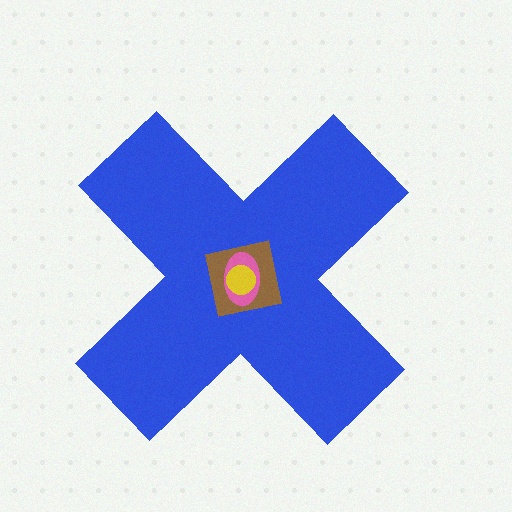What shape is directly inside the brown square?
The pink ellipse.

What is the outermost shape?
The blue cross.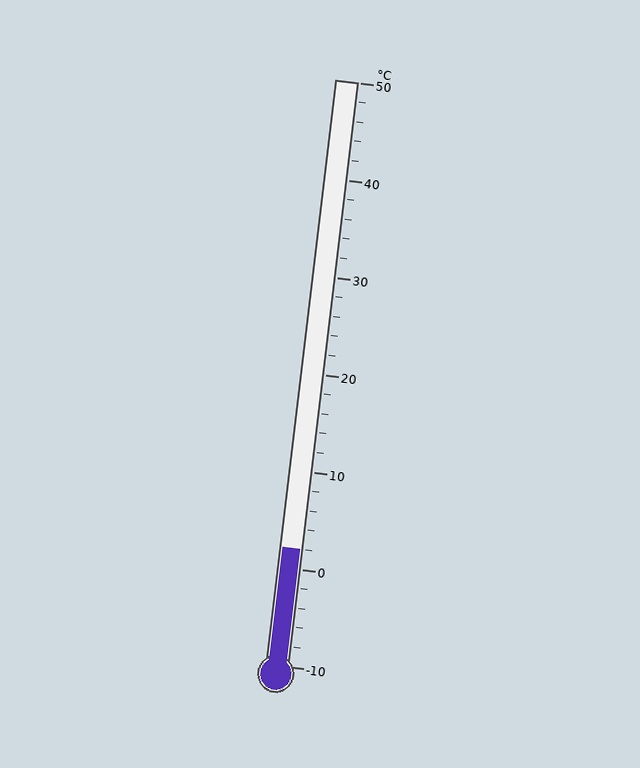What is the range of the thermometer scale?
The thermometer scale ranges from -10°C to 50°C.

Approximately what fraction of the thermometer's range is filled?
The thermometer is filled to approximately 20% of its range.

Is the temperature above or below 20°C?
The temperature is below 20°C.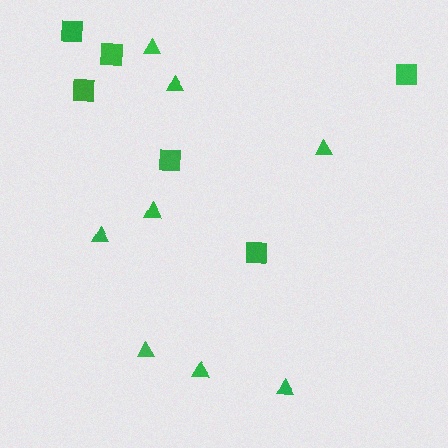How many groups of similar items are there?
There are 2 groups: one group of triangles (8) and one group of squares (6).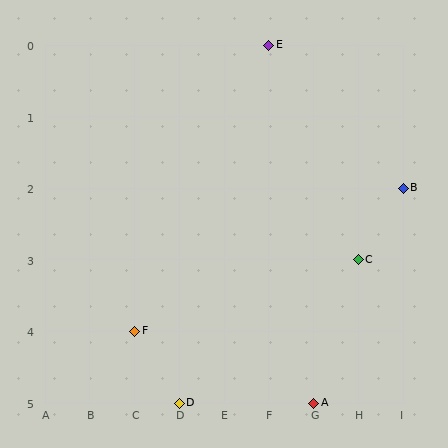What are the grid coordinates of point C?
Point C is at grid coordinates (H, 3).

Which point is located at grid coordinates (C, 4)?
Point F is at (C, 4).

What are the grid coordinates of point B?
Point B is at grid coordinates (I, 2).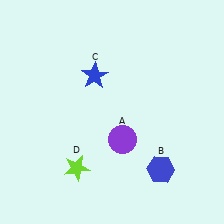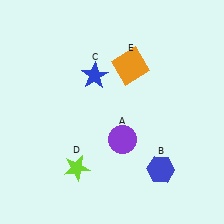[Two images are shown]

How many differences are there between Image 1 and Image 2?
There is 1 difference between the two images.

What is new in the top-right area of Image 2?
An orange square (E) was added in the top-right area of Image 2.